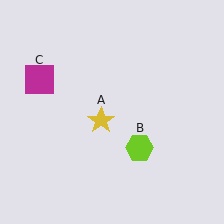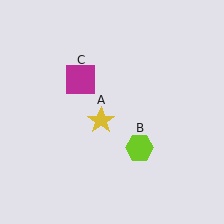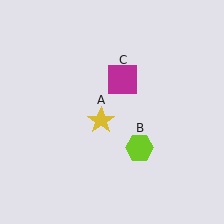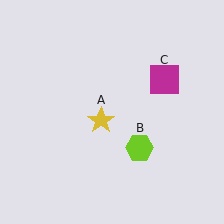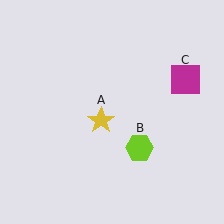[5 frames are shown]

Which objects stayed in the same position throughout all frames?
Yellow star (object A) and lime hexagon (object B) remained stationary.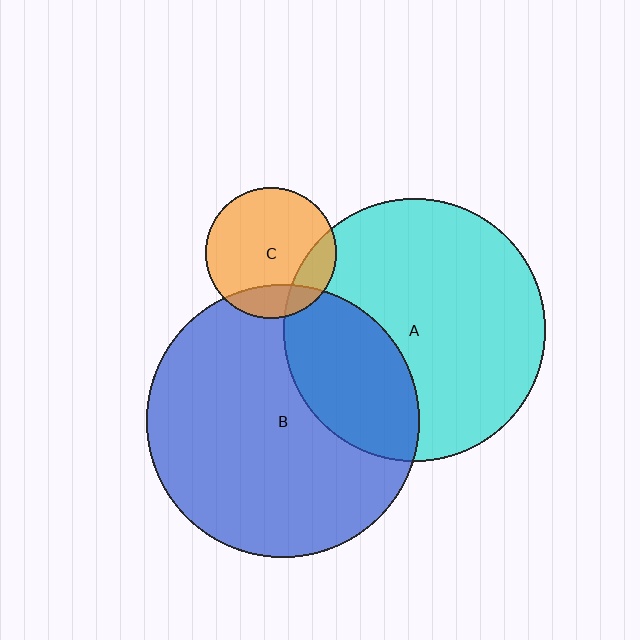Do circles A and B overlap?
Yes.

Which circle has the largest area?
Circle B (blue).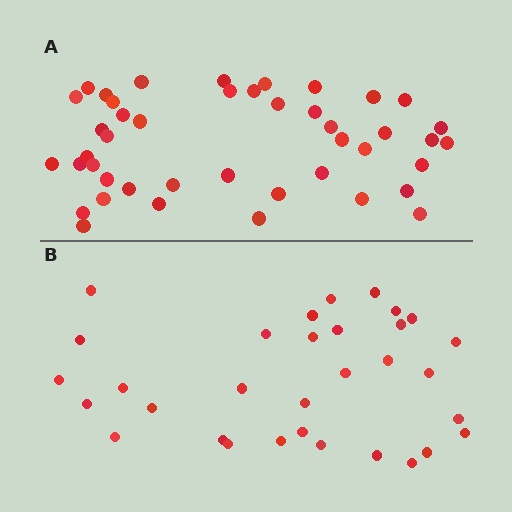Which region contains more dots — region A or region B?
Region A (the top region) has more dots.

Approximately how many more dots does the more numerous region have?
Region A has roughly 12 or so more dots than region B.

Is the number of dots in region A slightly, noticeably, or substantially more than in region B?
Region A has noticeably more, but not dramatically so. The ratio is roughly 1.4 to 1.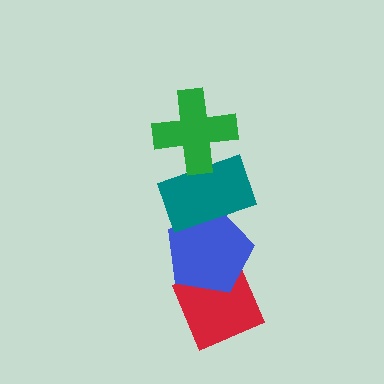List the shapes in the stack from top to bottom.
From top to bottom: the green cross, the teal rectangle, the blue pentagon, the red diamond.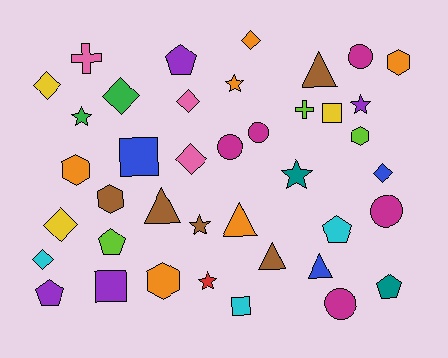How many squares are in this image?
There are 4 squares.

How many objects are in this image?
There are 40 objects.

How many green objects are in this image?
There are 2 green objects.